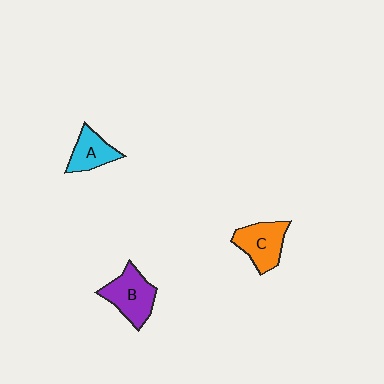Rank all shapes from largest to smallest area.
From largest to smallest: B (purple), C (orange), A (cyan).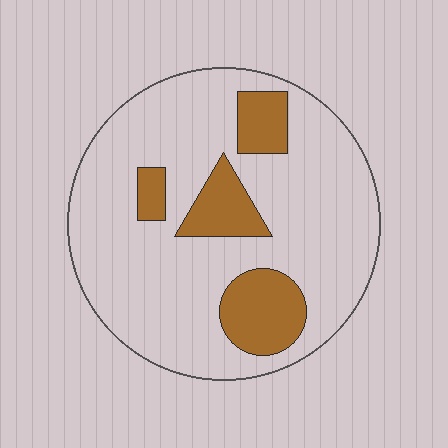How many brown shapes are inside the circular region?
4.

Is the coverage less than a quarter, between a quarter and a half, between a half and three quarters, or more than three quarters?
Less than a quarter.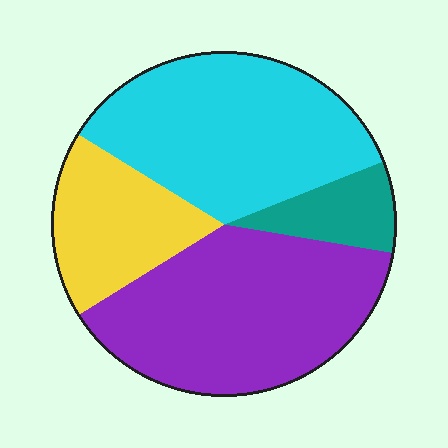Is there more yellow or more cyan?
Cyan.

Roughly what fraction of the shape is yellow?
Yellow covers roughly 20% of the shape.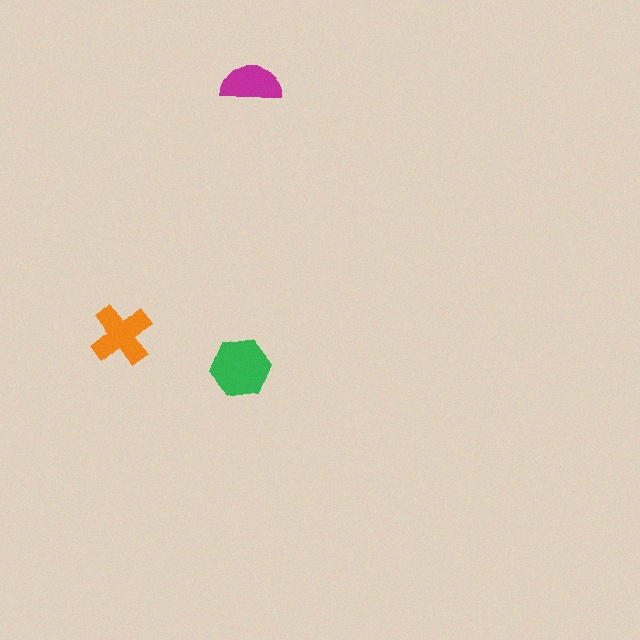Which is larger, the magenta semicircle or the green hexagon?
The green hexagon.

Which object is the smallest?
The magenta semicircle.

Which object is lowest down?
The green hexagon is bottommost.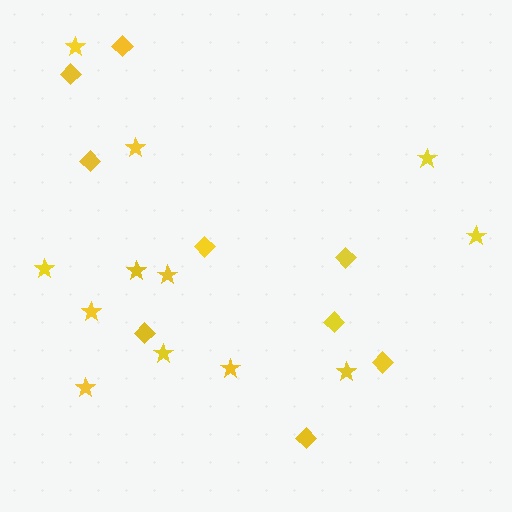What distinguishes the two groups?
There are 2 groups: one group of diamonds (9) and one group of stars (12).